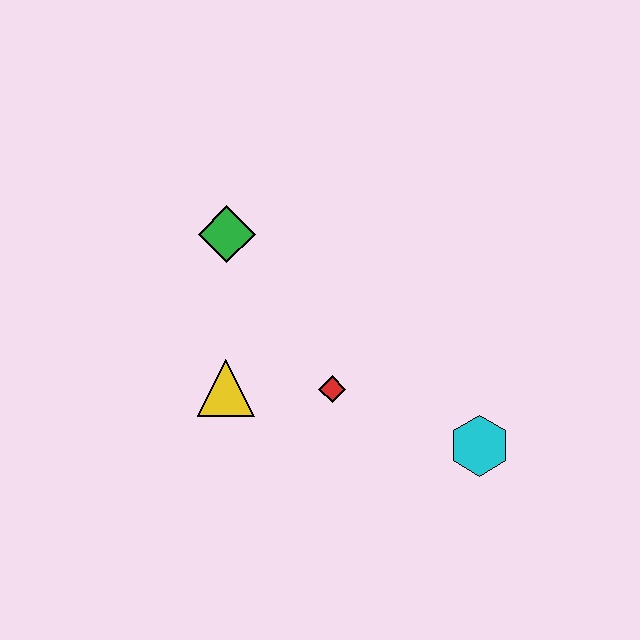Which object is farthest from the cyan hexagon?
The green diamond is farthest from the cyan hexagon.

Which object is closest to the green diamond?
The yellow triangle is closest to the green diamond.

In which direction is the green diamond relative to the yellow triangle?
The green diamond is above the yellow triangle.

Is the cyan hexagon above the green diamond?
No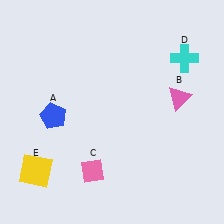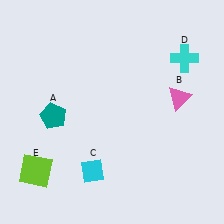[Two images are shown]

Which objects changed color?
A changed from blue to teal. C changed from pink to cyan. E changed from yellow to lime.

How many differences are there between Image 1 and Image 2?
There are 3 differences between the two images.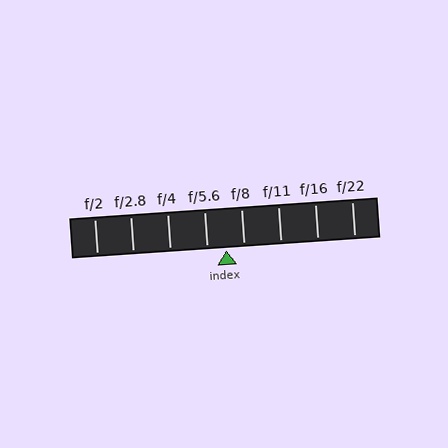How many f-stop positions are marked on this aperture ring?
There are 8 f-stop positions marked.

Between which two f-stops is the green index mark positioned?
The index mark is between f/5.6 and f/8.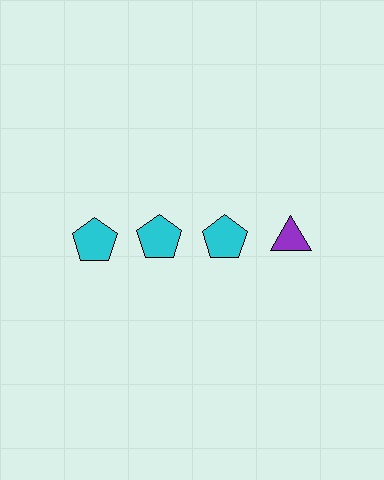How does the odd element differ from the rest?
It differs in both color (purple instead of cyan) and shape (triangle instead of pentagon).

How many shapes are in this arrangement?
There are 4 shapes arranged in a grid pattern.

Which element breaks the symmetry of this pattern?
The purple triangle in the top row, second from right column breaks the symmetry. All other shapes are cyan pentagons.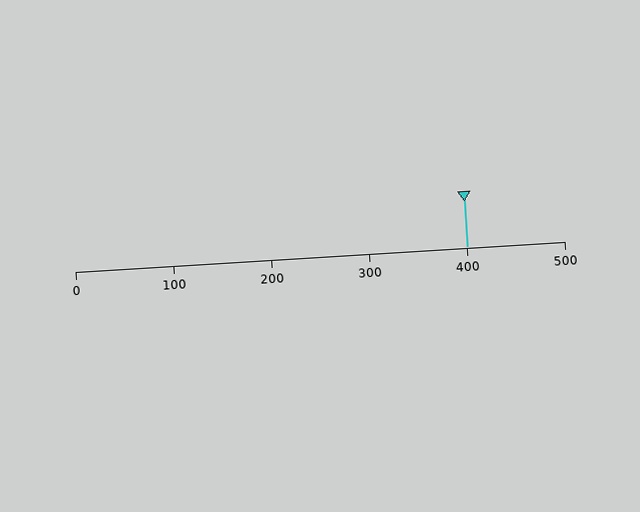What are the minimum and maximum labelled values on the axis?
The axis runs from 0 to 500.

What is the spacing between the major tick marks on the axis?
The major ticks are spaced 100 apart.